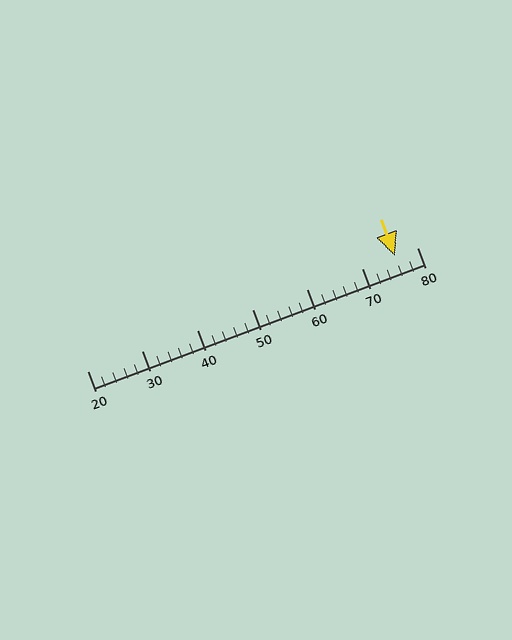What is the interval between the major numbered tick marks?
The major tick marks are spaced 10 units apart.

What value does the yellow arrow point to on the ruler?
The yellow arrow points to approximately 76.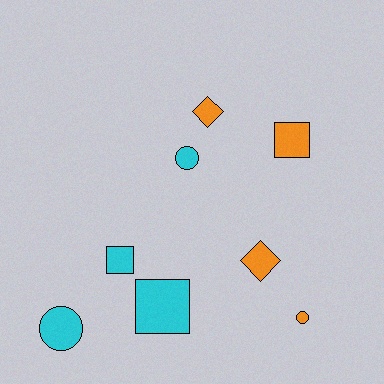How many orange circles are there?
There is 1 orange circle.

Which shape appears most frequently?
Circle, with 3 objects.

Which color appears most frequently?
Orange, with 4 objects.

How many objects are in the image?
There are 8 objects.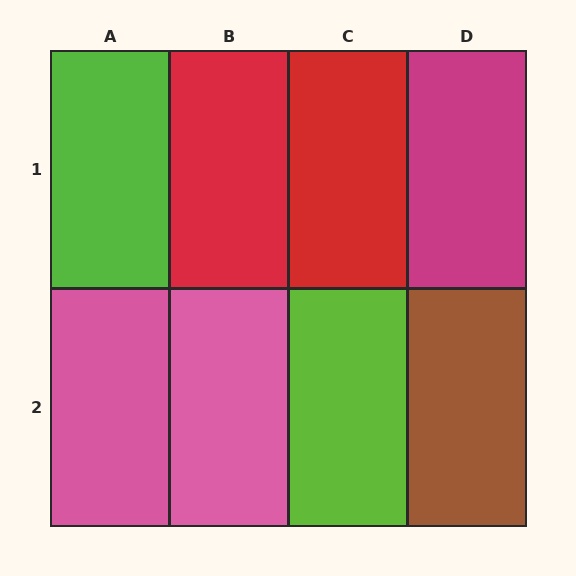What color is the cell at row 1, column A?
Lime.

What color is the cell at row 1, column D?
Magenta.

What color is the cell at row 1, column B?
Red.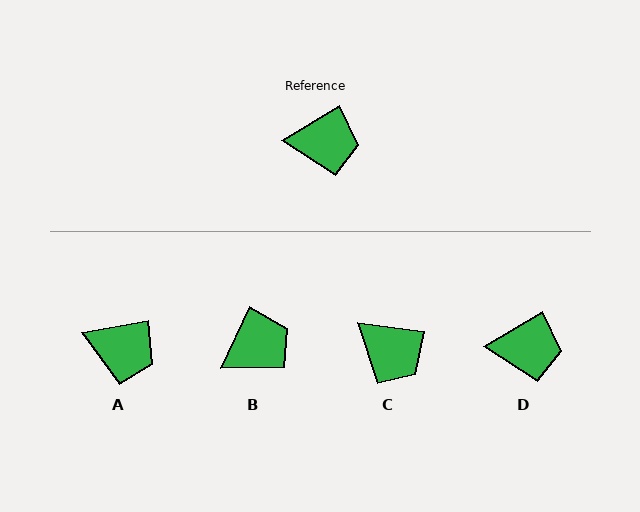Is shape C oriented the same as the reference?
No, it is off by about 38 degrees.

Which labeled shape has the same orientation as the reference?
D.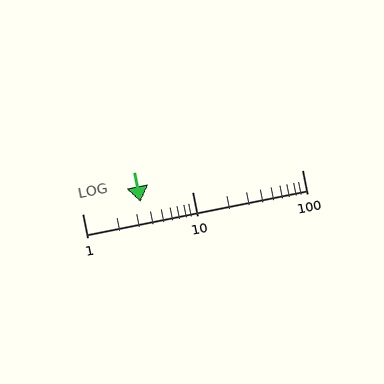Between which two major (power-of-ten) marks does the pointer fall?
The pointer is between 1 and 10.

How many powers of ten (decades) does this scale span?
The scale spans 2 decades, from 1 to 100.